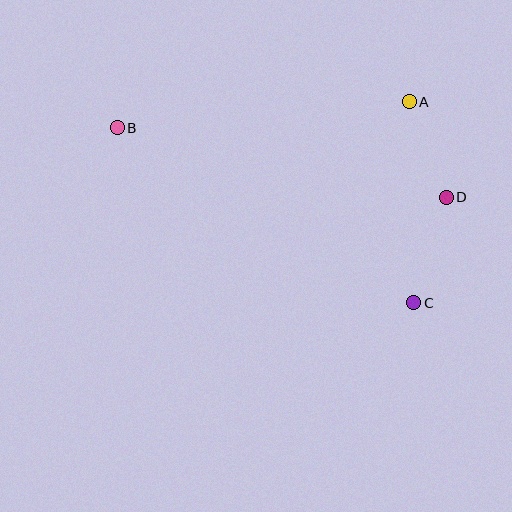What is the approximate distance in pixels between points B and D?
The distance between B and D is approximately 336 pixels.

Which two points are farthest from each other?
Points B and C are farthest from each other.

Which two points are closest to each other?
Points A and D are closest to each other.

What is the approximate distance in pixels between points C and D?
The distance between C and D is approximately 111 pixels.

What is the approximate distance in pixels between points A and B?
The distance between A and B is approximately 293 pixels.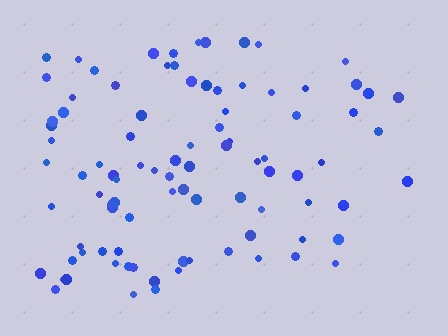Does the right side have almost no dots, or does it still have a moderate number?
Still a moderate number, just noticeably fewer than the left.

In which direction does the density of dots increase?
From right to left, with the left side densest.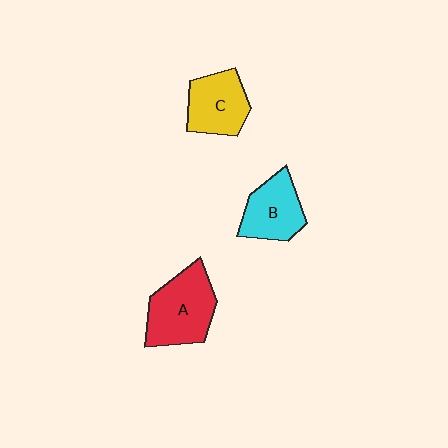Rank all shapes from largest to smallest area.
From largest to smallest: A (red), C (yellow), B (cyan).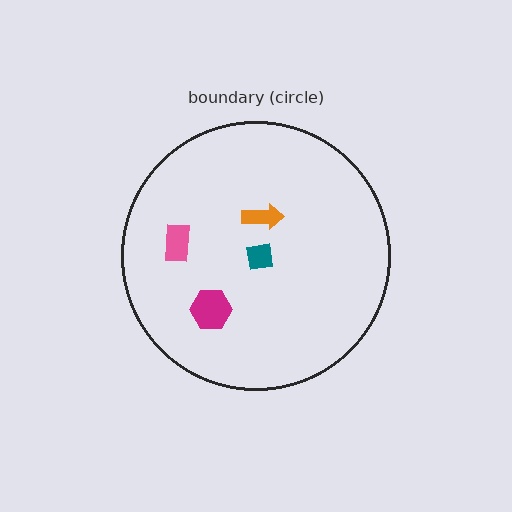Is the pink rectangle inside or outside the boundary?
Inside.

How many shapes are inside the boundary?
4 inside, 0 outside.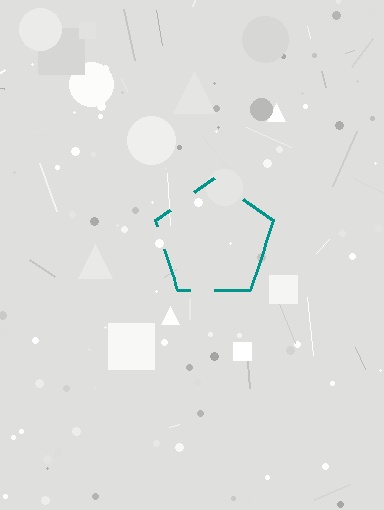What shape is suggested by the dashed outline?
The dashed outline suggests a pentagon.